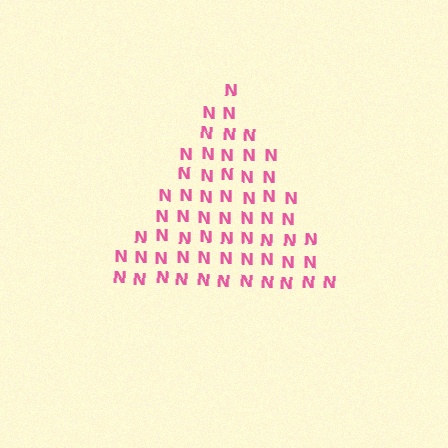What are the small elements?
The small elements are letter N's.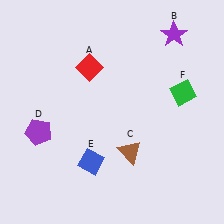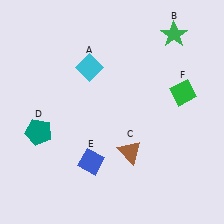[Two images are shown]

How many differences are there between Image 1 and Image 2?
There are 3 differences between the two images.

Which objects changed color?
A changed from red to cyan. B changed from purple to green. D changed from purple to teal.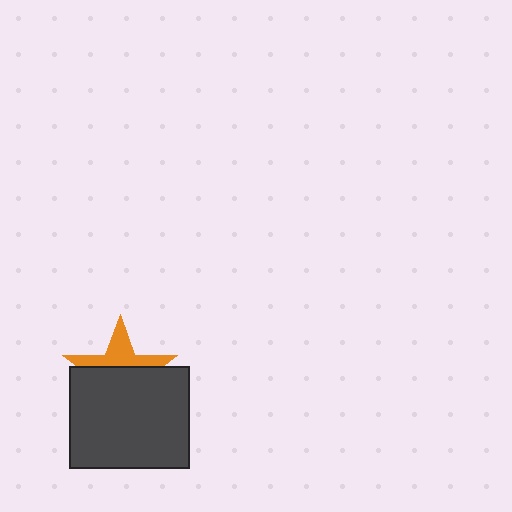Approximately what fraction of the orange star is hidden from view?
Roughly 62% of the orange star is hidden behind the dark gray rectangle.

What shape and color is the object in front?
The object in front is a dark gray rectangle.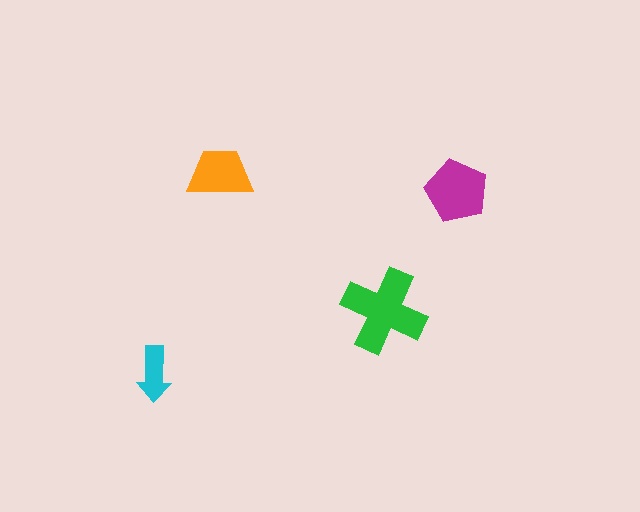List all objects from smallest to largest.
The cyan arrow, the orange trapezoid, the magenta pentagon, the green cross.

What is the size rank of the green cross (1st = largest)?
1st.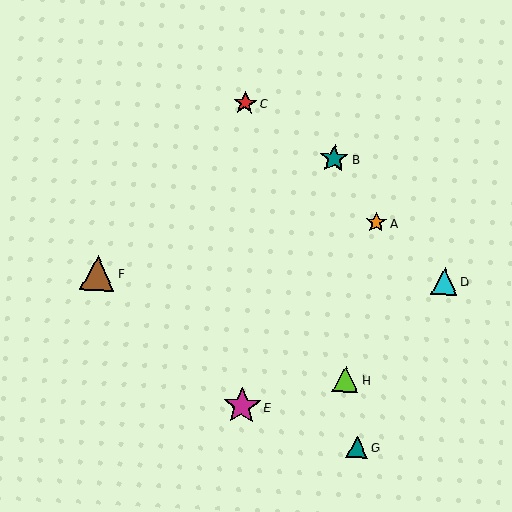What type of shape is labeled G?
Shape G is a teal triangle.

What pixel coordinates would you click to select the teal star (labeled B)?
Click at (334, 159) to select the teal star B.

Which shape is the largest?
The magenta star (labeled E) is the largest.